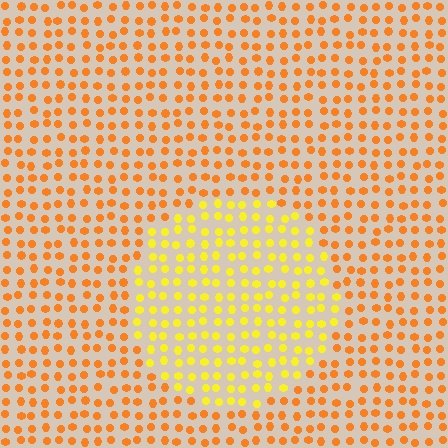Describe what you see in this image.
The image is filled with small orange elements in a uniform arrangement. A circle-shaped region is visible where the elements are tinted to a slightly different hue, forming a subtle color boundary.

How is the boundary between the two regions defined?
The boundary is defined purely by a slight shift in hue (about 32 degrees). Spacing, size, and orientation are identical on both sides.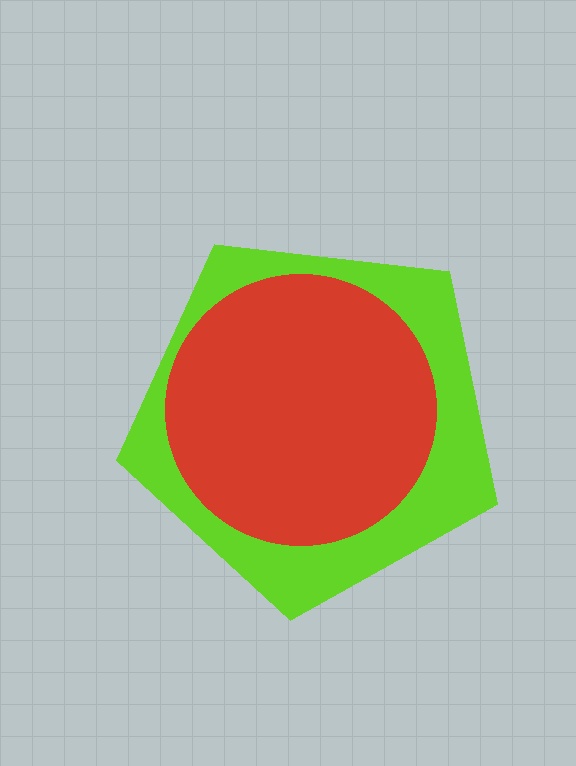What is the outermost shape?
The lime pentagon.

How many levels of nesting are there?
2.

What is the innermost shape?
The red circle.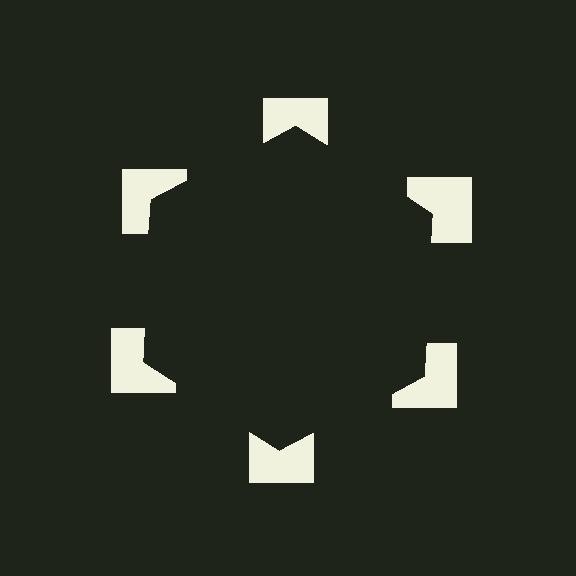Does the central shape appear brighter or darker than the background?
It typically appears slightly darker than the background, even though no actual brightness change is drawn.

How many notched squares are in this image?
There are 6 — one at each vertex of the illusory hexagon.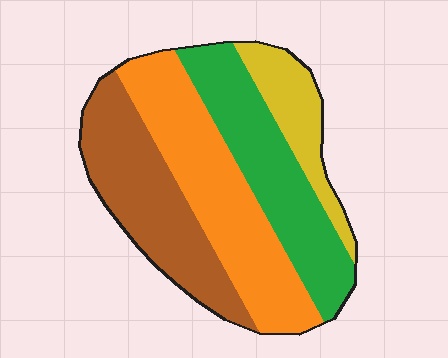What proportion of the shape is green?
Green covers 27% of the shape.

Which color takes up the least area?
Yellow, at roughly 15%.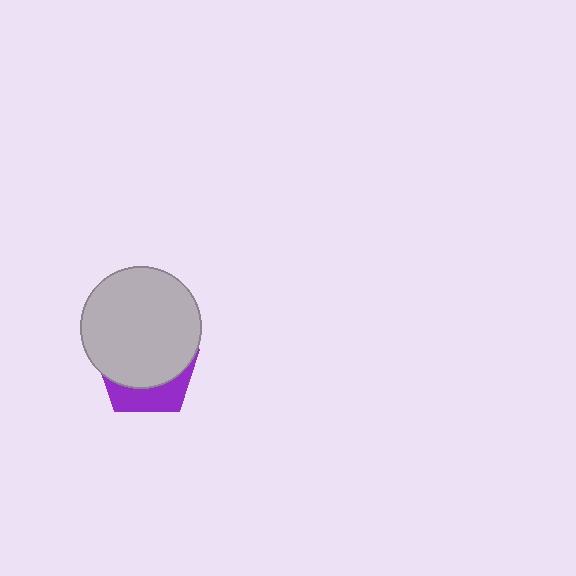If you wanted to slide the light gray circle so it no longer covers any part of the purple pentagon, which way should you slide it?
Slide it up — that is the most direct way to separate the two shapes.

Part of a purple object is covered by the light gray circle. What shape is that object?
It is a pentagon.